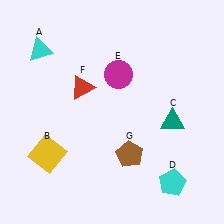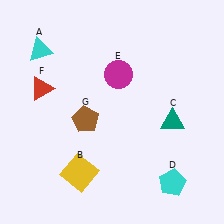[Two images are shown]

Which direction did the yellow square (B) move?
The yellow square (B) moved right.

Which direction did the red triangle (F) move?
The red triangle (F) moved left.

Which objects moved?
The objects that moved are: the yellow square (B), the red triangle (F), the brown pentagon (G).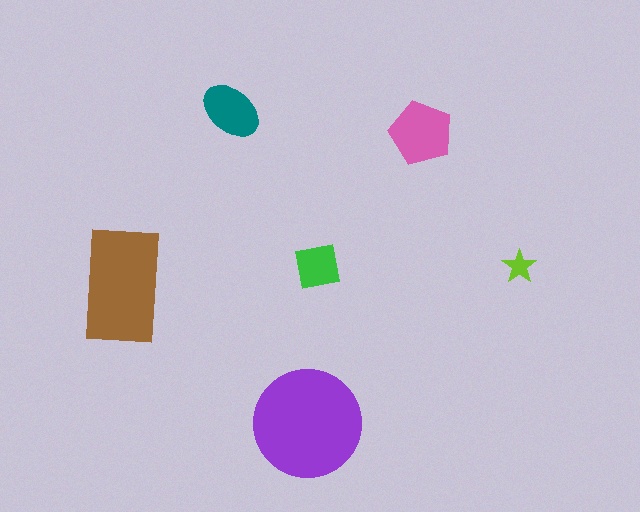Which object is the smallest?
The lime star.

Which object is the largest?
The purple circle.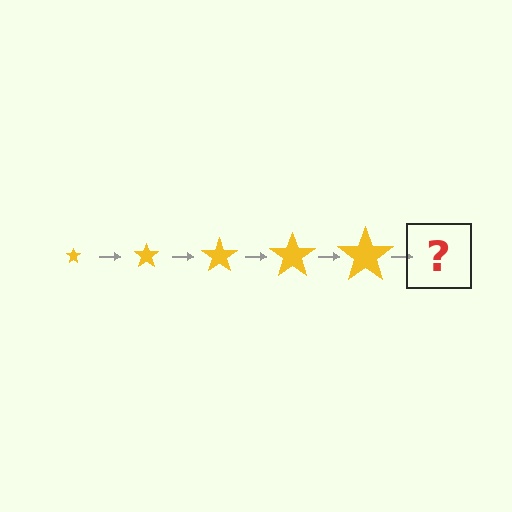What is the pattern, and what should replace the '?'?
The pattern is that the star gets progressively larger each step. The '?' should be a yellow star, larger than the previous one.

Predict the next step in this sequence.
The next step is a yellow star, larger than the previous one.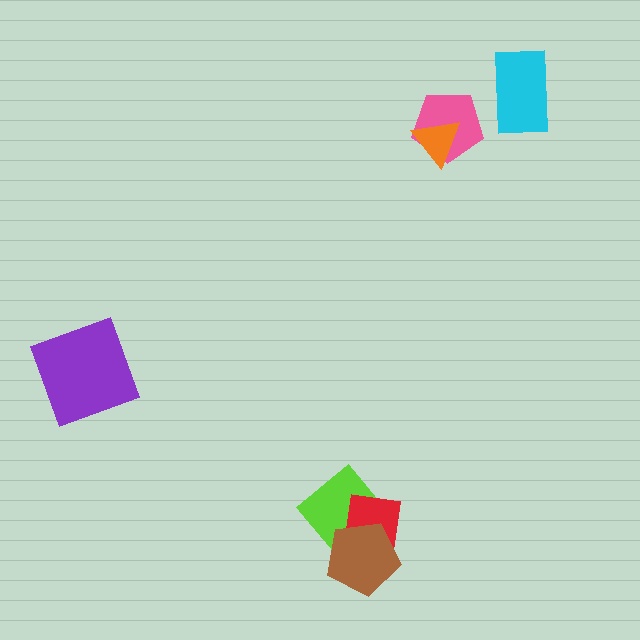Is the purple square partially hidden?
No, no other shape covers it.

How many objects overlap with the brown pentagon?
2 objects overlap with the brown pentagon.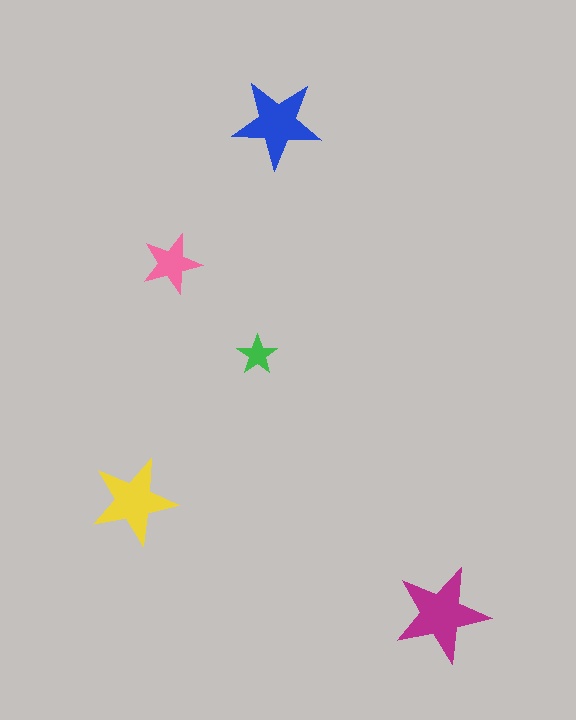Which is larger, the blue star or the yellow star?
The blue one.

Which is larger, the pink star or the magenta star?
The magenta one.